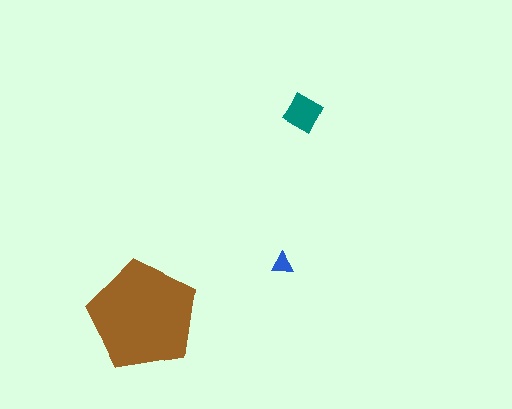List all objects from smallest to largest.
The blue triangle, the teal square, the brown pentagon.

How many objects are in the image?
There are 3 objects in the image.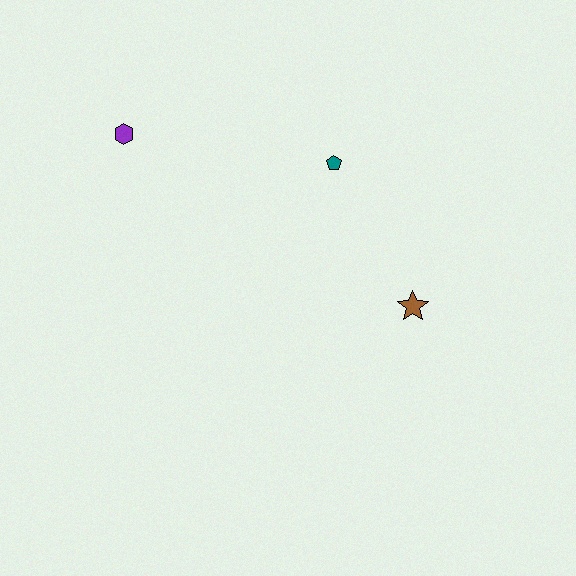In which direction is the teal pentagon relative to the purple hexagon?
The teal pentagon is to the right of the purple hexagon.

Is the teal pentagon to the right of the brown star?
No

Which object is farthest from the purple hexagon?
The brown star is farthest from the purple hexagon.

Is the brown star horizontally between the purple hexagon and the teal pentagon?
No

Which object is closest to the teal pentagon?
The brown star is closest to the teal pentagon.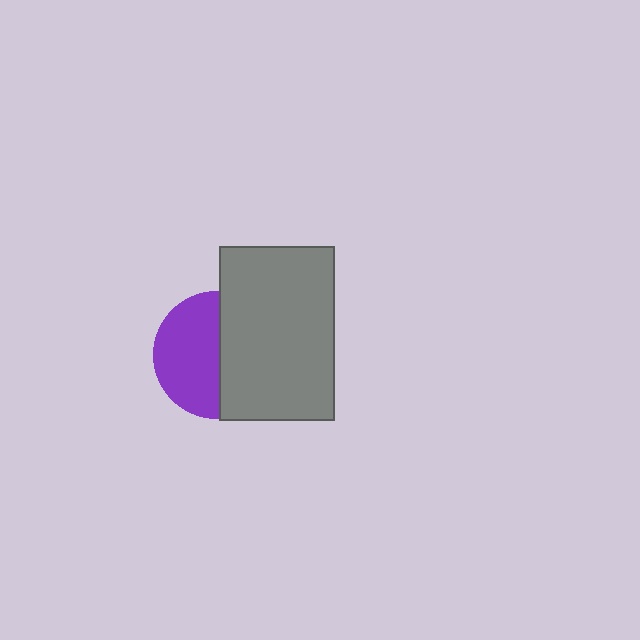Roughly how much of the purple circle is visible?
About half of it is visible (roughly 52%).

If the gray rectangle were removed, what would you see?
You would see the complete purple circle.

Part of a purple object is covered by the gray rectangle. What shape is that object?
It is a circle.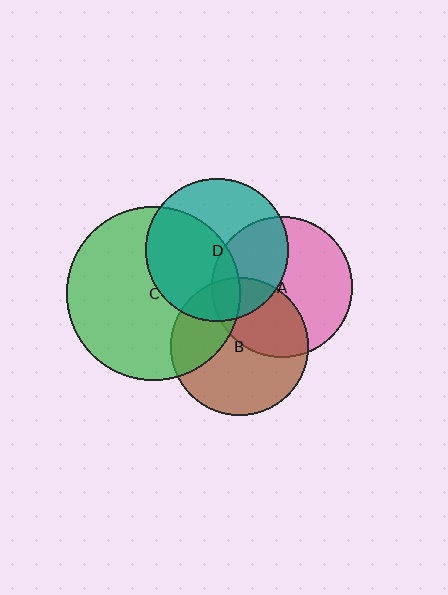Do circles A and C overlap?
Yes.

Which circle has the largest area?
Circle C (green).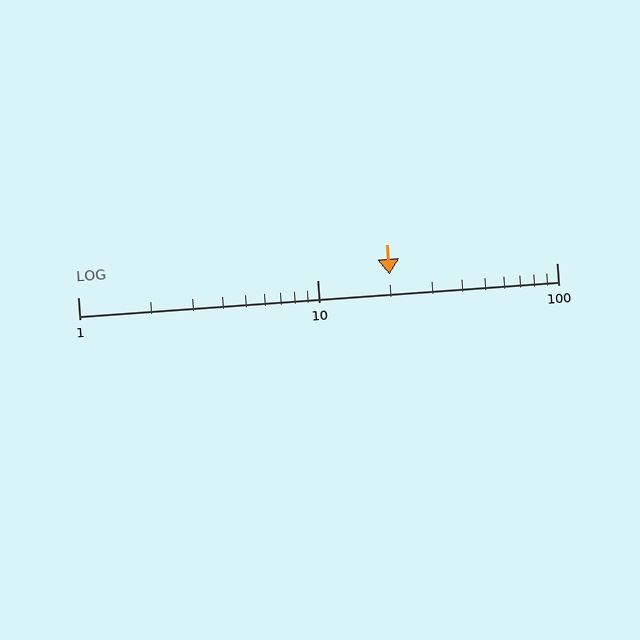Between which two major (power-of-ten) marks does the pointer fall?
The pointer is between 10 and 100.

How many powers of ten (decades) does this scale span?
The scale spans 2 decades, from 1 to 100.